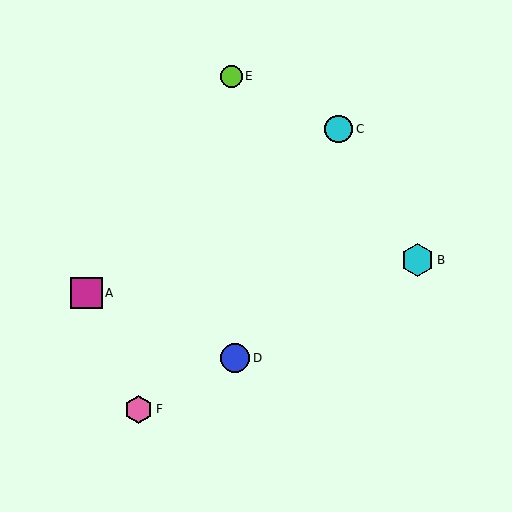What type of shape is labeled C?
Shape C is a cyan circle.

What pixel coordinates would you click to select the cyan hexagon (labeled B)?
Click at (417, 260) to select the cyan hexagon B.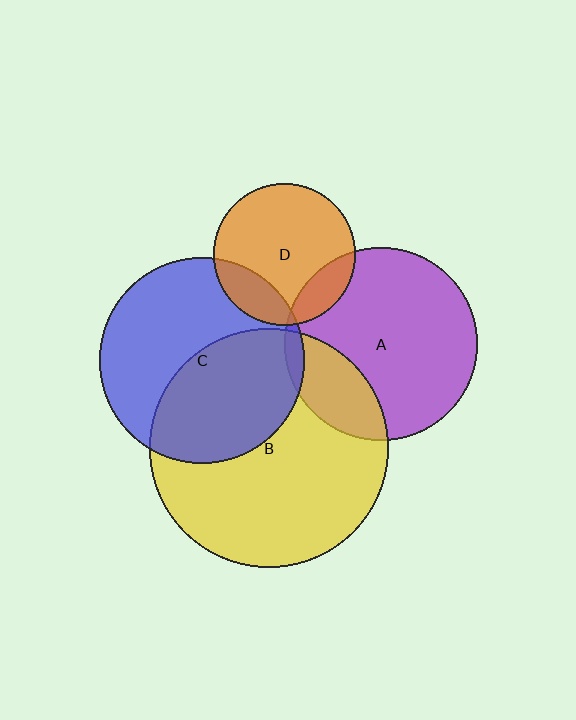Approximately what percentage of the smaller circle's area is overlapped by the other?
Approximately 20%.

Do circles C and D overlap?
Yes.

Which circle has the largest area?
Circle B (yellow).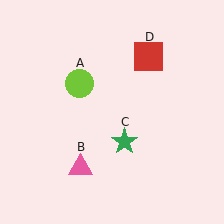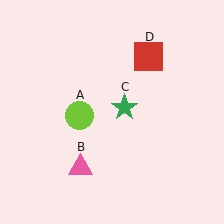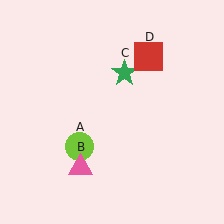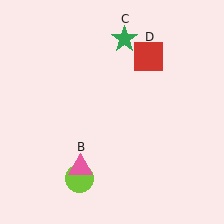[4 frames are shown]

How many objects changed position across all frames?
2 objects changed position: lime circle (object A), green star (object C).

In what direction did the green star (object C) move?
The green star (object C) moved up.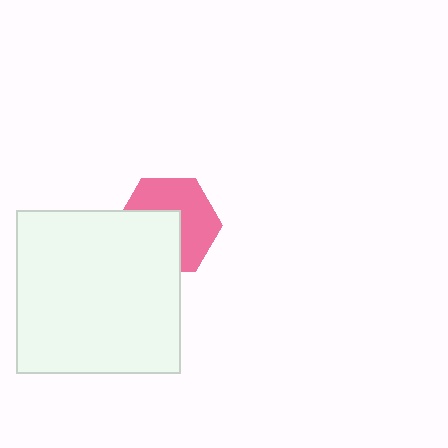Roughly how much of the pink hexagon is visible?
About half of it is visible (roughly 55%).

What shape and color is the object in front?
The object in front is a white square.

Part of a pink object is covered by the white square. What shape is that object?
It is a hexagon.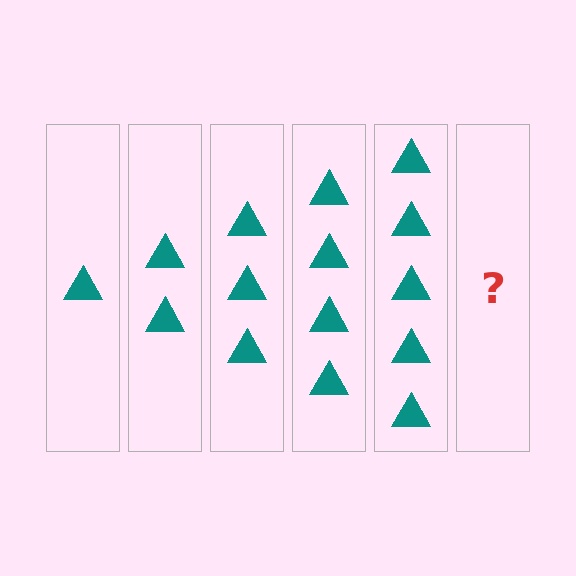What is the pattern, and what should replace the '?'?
The pattern is that each step adds one more triangle. The '?' should be 6 triangles.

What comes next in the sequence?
The next element should be 6 triangles.